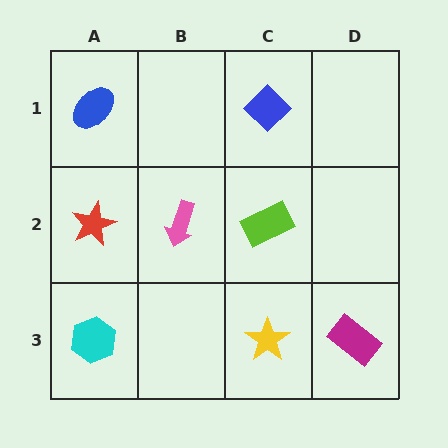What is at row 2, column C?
A lime rectangle.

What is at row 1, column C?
A blue diamond.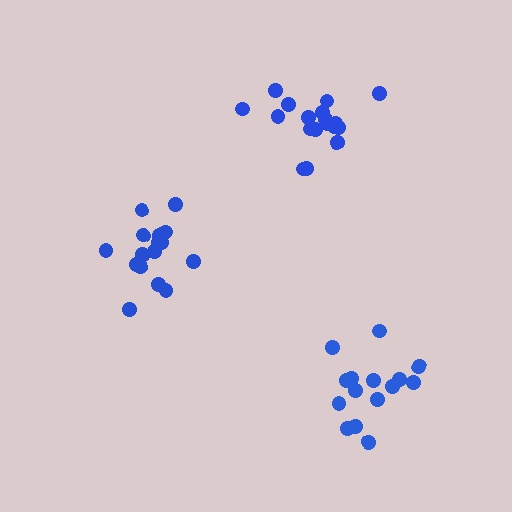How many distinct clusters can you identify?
There are 3 distinct clusters.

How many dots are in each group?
Group 1: 18 dots, Group 2: 17 dots, Group 3: 15 dots (50 total).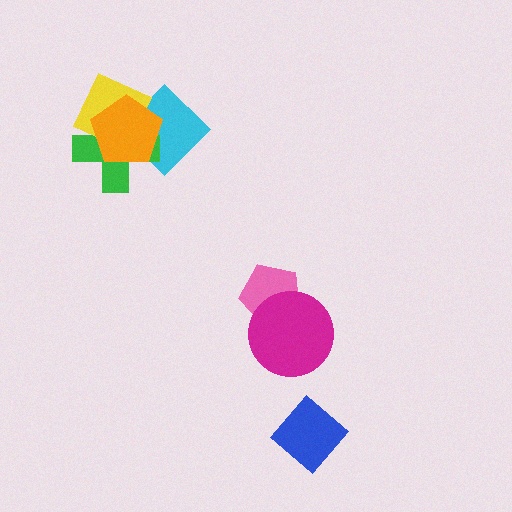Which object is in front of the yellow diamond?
The orange pentagon is in front of the yellow diamond.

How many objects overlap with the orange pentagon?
3 objects overlap with the orange pentagon.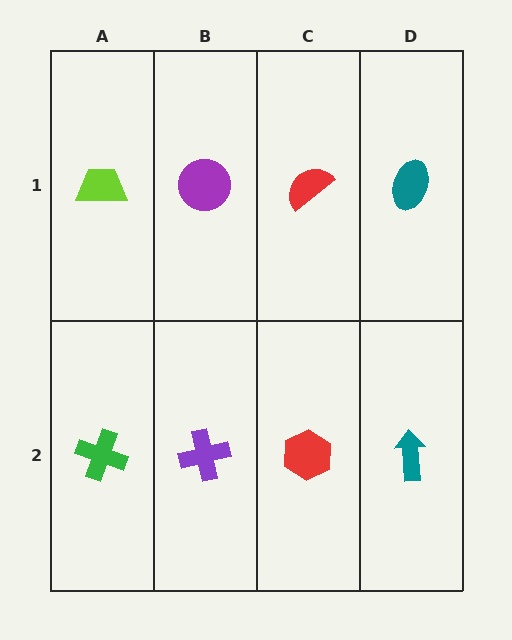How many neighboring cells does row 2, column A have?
2.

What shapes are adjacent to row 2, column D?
A teal ellipse (row 1, column D), a red hexagon (row 2, column C).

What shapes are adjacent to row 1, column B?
A purple cross (row 2, column B), a lime trapezoid (row 1, column A), a red semicircle (row 1, column C).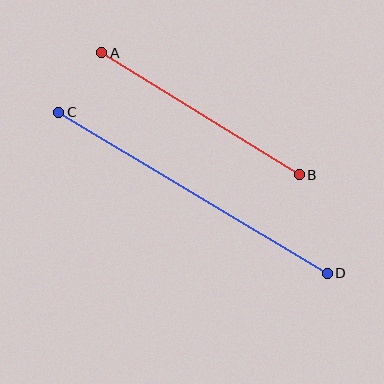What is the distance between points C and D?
The distance is approximately 313 pixels.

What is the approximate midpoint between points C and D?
The midpoint is at approximately (193, 193) pixels.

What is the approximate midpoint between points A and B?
The midpoint is at approximately (200, 114) pixels.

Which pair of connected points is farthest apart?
Points C and D are farthest apart.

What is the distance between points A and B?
The distance is approximately 232 pixels.